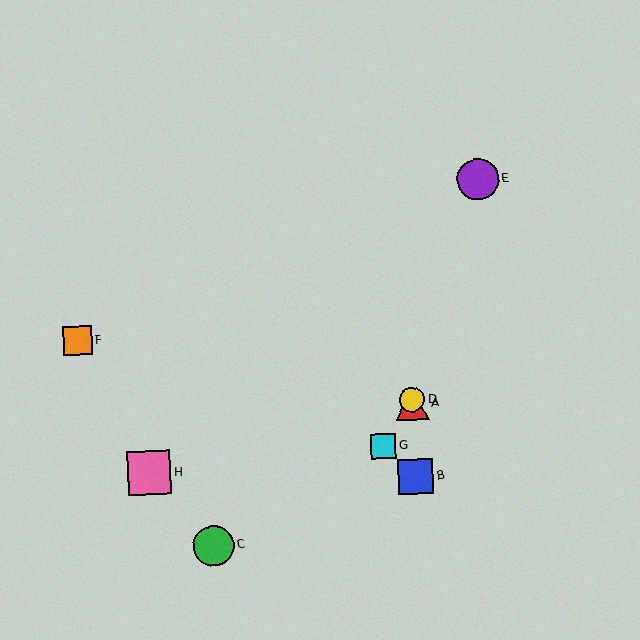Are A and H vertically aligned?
No, A is at x≈412 and H is at x≈149.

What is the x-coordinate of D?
Object D is at x≈412.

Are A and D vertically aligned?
Yes, both are at x≈412.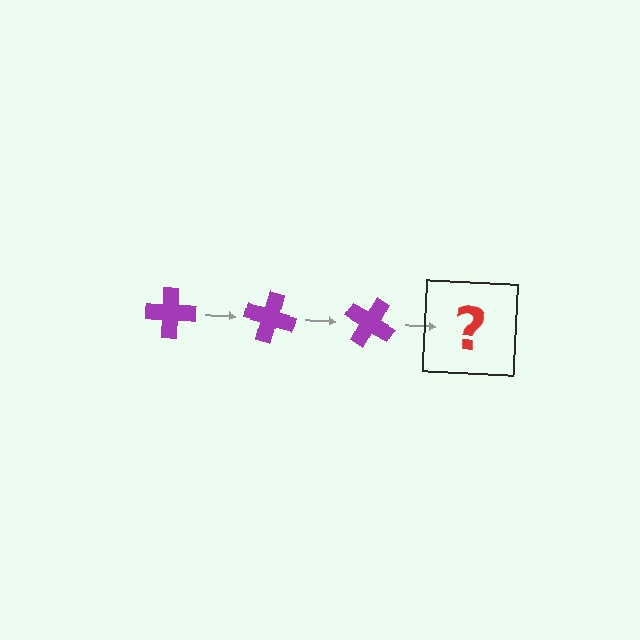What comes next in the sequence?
The next element should be a purple cross rotated 45 degrees.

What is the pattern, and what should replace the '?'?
The pattern is that the cross rotates 15 degrees each step. The '?' should be a purple cross rotated 45 degrees.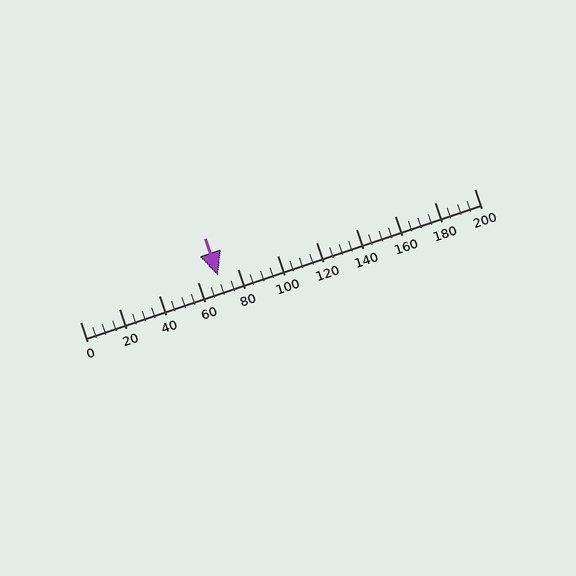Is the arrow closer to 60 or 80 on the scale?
The arrow is closer to 80.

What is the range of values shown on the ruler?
The ruler shows values from 0 to 200.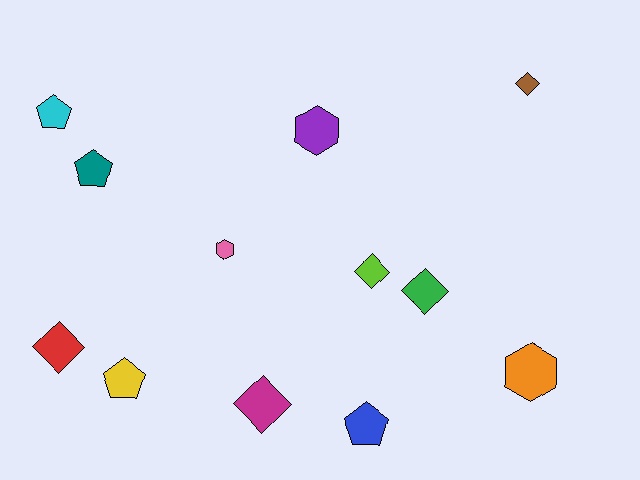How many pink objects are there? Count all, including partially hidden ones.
There is 1 pink object.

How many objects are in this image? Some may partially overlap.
There are 12 objects.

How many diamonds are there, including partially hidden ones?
There are 5 diamonds.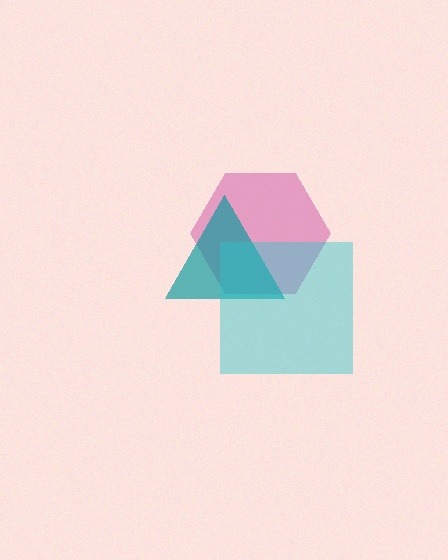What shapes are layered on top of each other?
The layered shapes are: a pink hexagon, a teal triangle, a cyan square.